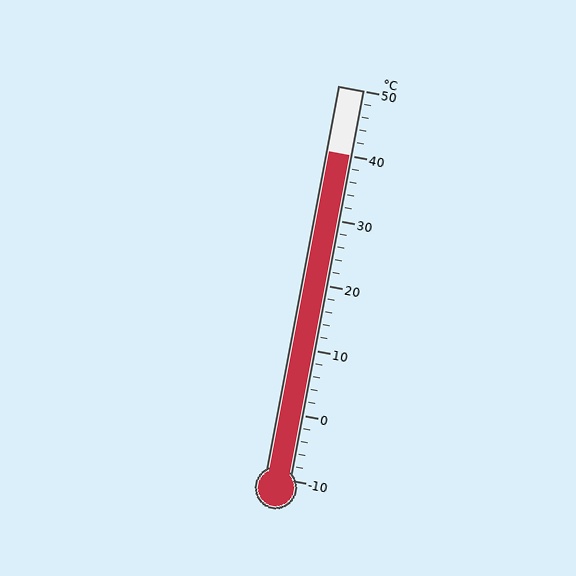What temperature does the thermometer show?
The thermometer shows approximately 40°C.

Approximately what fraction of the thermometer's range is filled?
The thermometer is filled to approximately 85% of its range.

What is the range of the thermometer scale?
The thermometer scale ranges from -10°C to 50°C.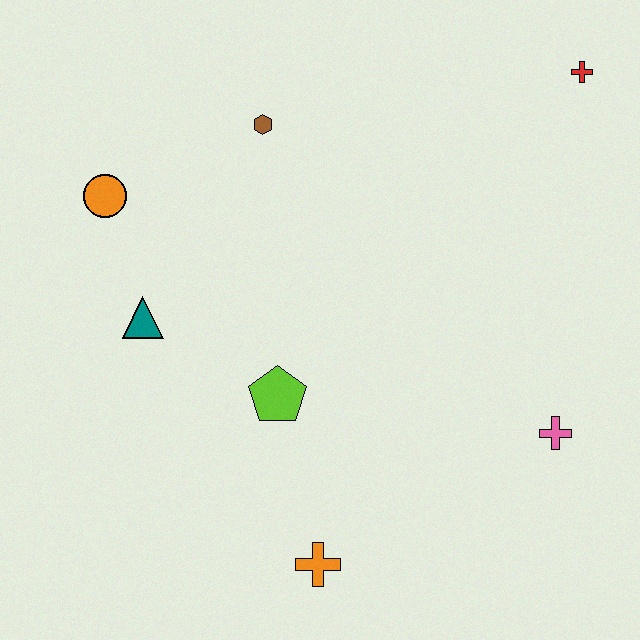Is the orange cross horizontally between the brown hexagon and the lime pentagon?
No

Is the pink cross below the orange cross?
No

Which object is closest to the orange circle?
The teal triangle is closest to the orange circle.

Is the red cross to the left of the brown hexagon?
No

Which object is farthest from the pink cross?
The orange circle is farthest from the pink cross.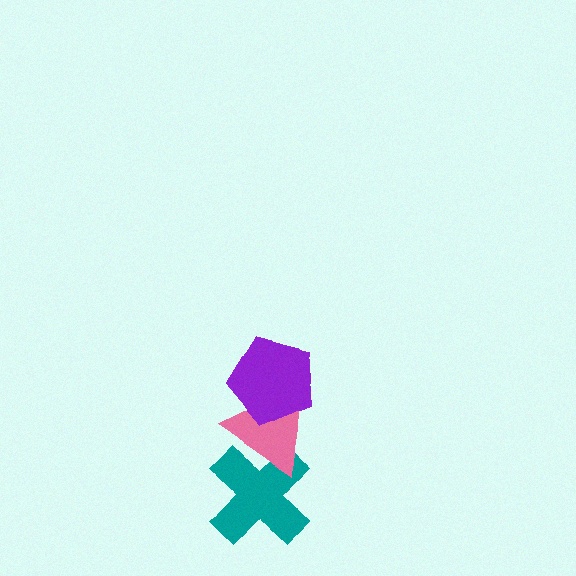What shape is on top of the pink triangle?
The purple pentagon is on top of the pink triangle.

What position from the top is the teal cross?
The teal cross is 3rd from the top.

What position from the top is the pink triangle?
The pink triangle is 2nd from the top.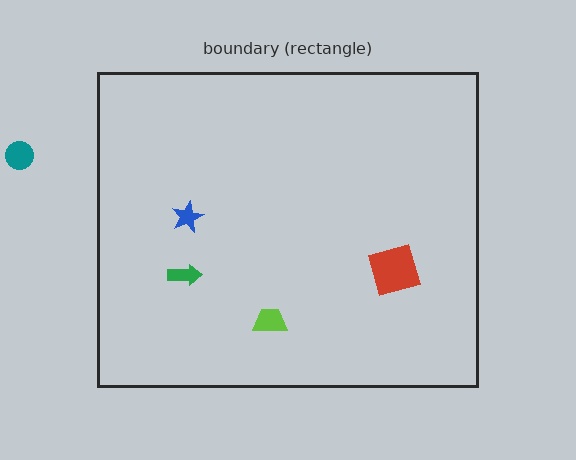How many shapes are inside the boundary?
4 inside, 1 outside.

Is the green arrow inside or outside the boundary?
Inside.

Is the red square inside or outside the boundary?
Inside.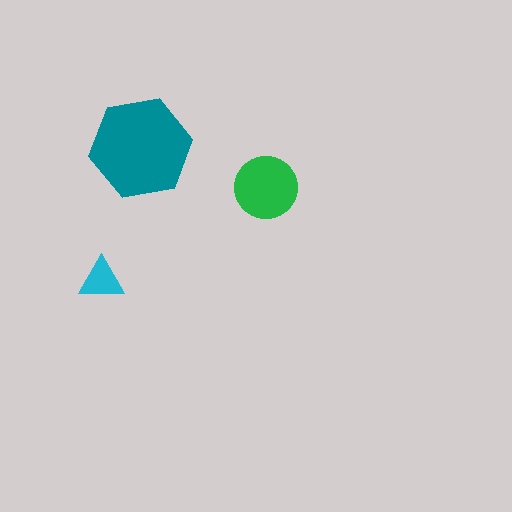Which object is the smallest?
The cyan triangle.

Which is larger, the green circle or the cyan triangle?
The green circle.